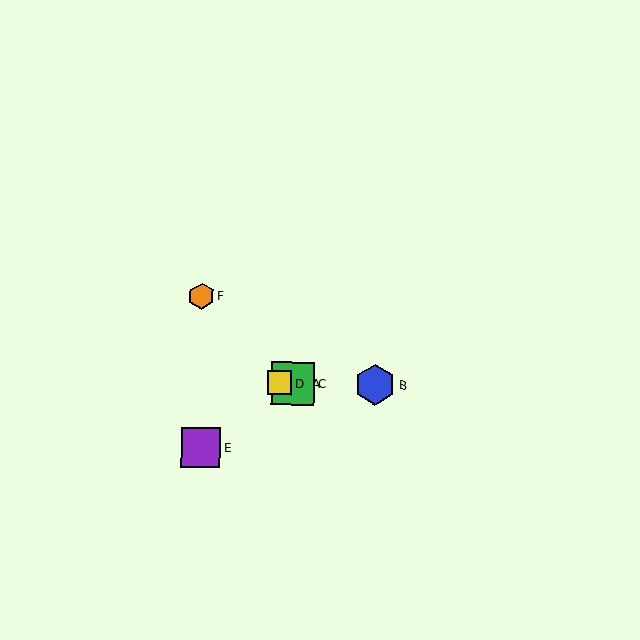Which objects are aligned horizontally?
Objects A, B, C, D are aligned horizontally.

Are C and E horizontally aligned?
No, C is at y≈383 and E is at y≈448.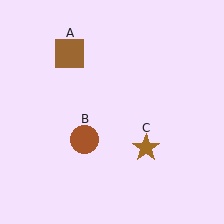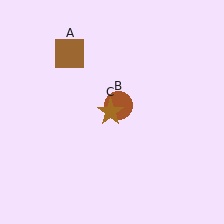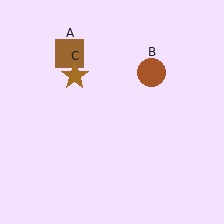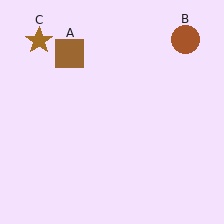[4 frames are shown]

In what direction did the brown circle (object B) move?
The brown circle (object B) moved up and to the right.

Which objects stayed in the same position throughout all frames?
Brown square (object A) remained stationary.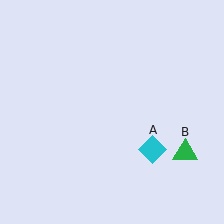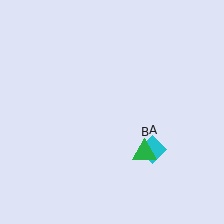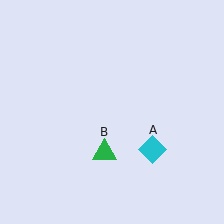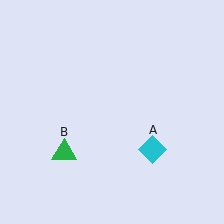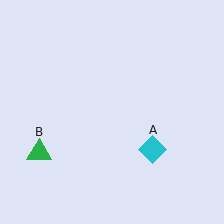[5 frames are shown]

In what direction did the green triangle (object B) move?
The green triangle (object B) moved left.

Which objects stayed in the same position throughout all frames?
Cyan diamond (object A) remained stationary.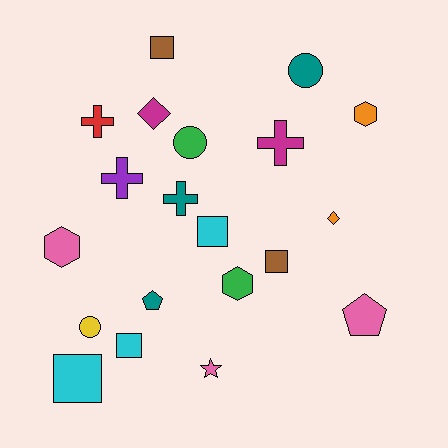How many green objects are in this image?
There are 2 green objects.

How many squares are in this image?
There are 5 squares.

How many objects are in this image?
There are 20 objects.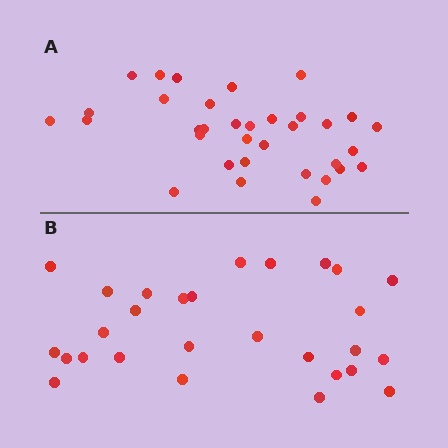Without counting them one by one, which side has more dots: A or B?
Region A (the top region) has more dots.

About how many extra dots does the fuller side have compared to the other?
Region A has about 6 more dots than region B.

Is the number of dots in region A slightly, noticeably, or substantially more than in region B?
Region A has only slightly more — the two regions are fairly close. The ratio is roughly 1.2 to 1.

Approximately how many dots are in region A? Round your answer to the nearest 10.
About 30 dots. (The exact count is 34, which rounds to 30.)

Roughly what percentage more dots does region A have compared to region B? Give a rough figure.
About 20% more.